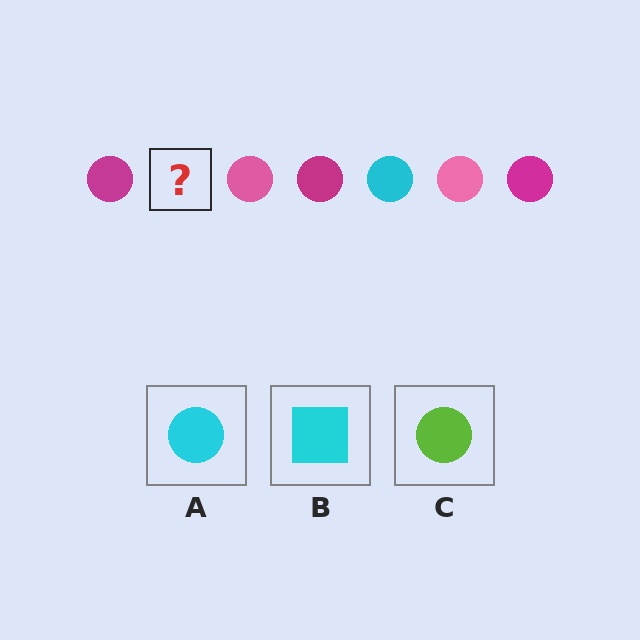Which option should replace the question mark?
Option A.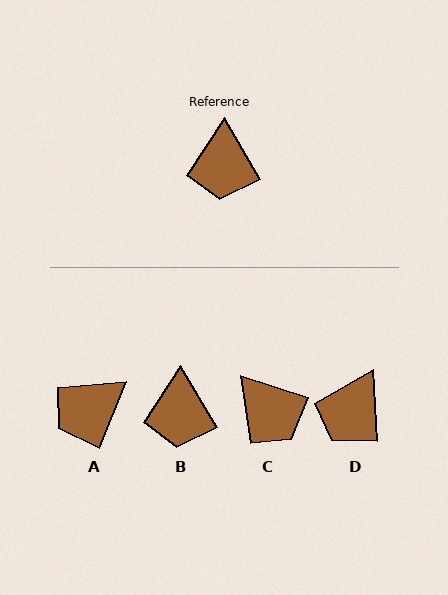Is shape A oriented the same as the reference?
No, it is off by about 52 degrees.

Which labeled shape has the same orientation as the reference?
B.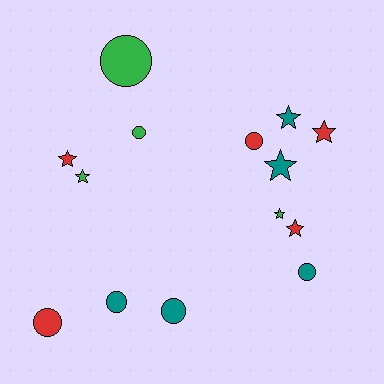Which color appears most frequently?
Red, with 5 objects.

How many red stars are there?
There are 3 red stars.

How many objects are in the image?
There are 14 objects.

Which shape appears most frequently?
Circle, with 7 objects.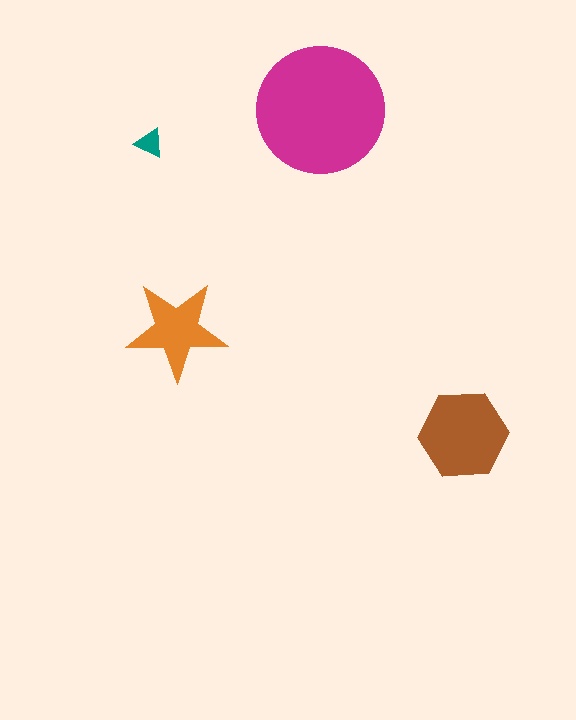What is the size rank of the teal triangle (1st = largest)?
4th.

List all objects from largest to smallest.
The magenta circle, the brown hexagon, the orange star, the teal triangle.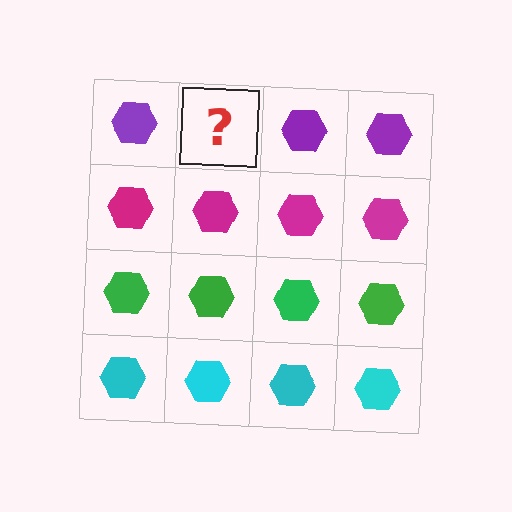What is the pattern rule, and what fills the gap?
The rule is that each row has a consistent color. The gap should be filled with a purple hexagon.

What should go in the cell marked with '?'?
The missing cell should contain a purple hexagon.